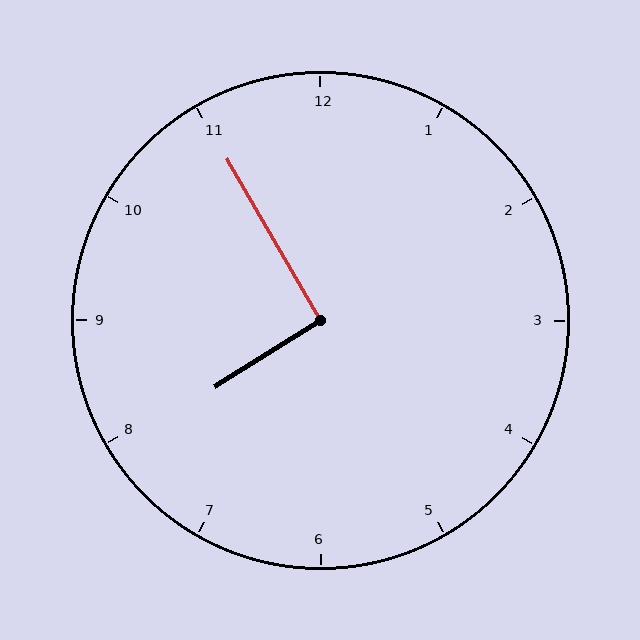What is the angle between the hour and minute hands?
Approximately 92 degrees.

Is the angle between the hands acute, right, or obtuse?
It is right.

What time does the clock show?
7:55.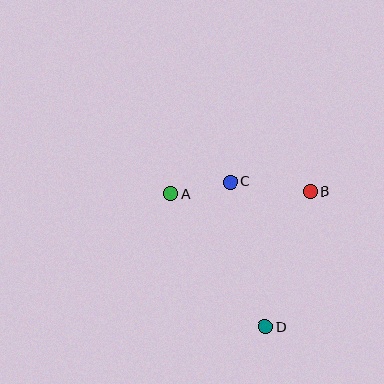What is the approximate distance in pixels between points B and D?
The distance between B and D is approximately 143 pixels.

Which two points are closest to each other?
Points A and C are closest to each other.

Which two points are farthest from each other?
Points A and D are farthest from each other.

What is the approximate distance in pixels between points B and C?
The distance between B and C is approximately 81 pixels.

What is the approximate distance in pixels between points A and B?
The distance between A and B is approximately 140 pixels.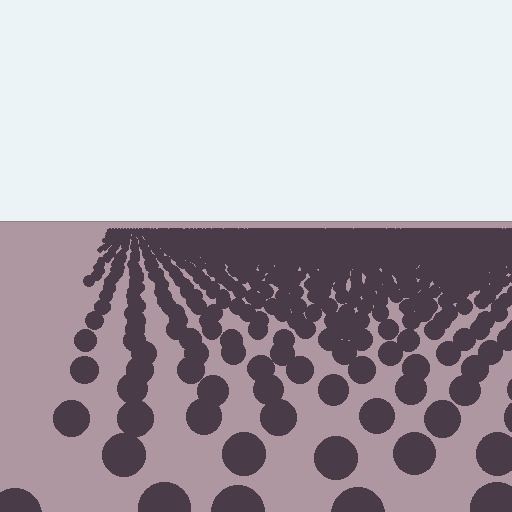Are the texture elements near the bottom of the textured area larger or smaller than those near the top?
Larger. Near the bottom, elements are closer to the viewer and appear at a bigger on-screen size.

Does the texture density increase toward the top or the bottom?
Density increases toward the top.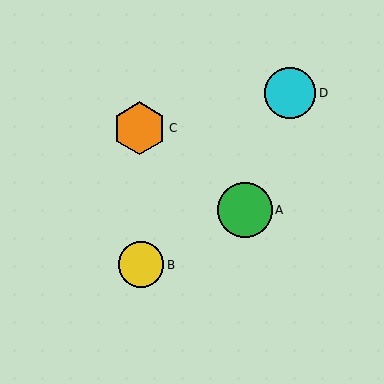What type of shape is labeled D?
Shape D is a cyan circle.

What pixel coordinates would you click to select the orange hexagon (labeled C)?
Click at (140, 128) to select the orange hexagon C.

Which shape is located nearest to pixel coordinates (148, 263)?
The yellow circle (labeled B) at (141, 265) is nearest to that location.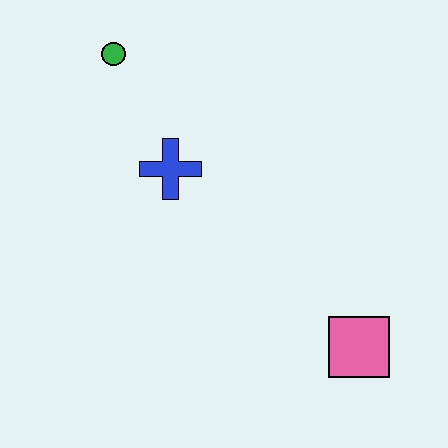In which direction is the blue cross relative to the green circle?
The blue cross is below the green circle.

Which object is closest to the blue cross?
The green circle is closest to the blue cross.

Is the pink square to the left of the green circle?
No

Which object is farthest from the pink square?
The green circle is farthest from the pink square.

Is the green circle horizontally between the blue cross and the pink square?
No